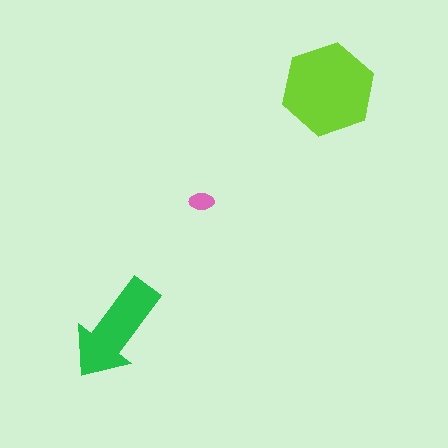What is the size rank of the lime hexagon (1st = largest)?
1st.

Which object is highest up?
The lime hexagon is topmost.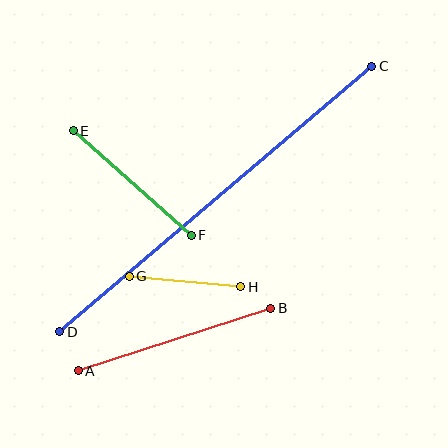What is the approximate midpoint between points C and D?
The midpoint is at approximately (216, 199) pixels.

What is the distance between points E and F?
The distance is approximately 157 pixels.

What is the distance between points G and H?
The distance is approximately 112 pixels.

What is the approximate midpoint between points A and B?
The midpoint is at approximately (175, 339) pixels.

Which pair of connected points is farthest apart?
Points C and D are farthest apart.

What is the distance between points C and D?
The distance is approximately 410 pixels.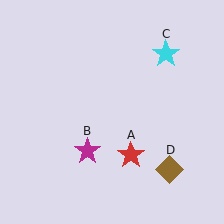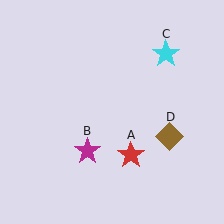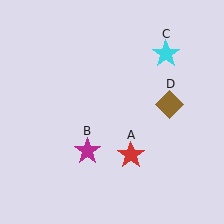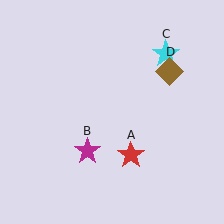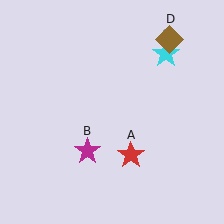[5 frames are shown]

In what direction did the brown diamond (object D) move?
The brown diamond (object D) moved up.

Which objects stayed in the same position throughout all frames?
Red star (object A) and magenta star (object B) and cyan star (object C) remained stationary.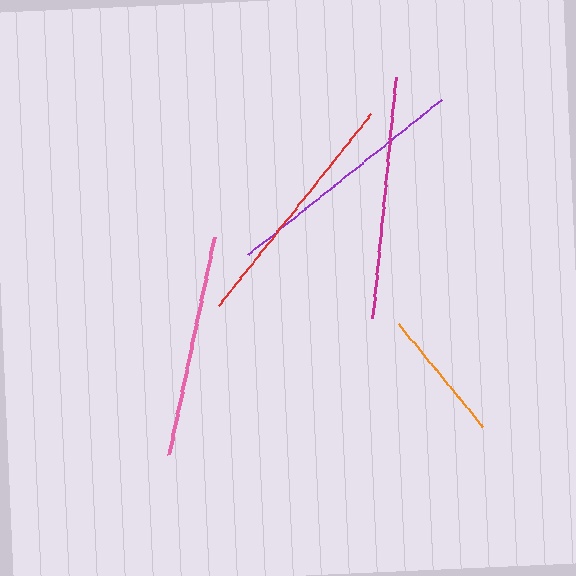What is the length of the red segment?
The red segment is approximately 245 pixels long.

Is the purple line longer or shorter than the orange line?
The purple line is longer than the orange line.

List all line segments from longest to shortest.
From longest to shortest: purple, red, magenta, pink, orange.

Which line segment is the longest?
The purple line is the longest at approximately 247 pixels.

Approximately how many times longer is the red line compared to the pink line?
The red line is approximately 1.1 times the length of the pink line.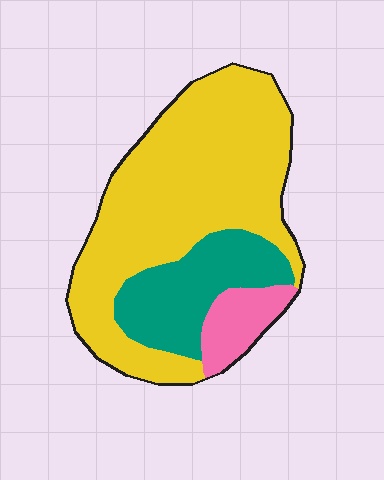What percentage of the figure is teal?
Teal covers 23% of the figure.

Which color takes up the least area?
Pink, at roughly 10%.